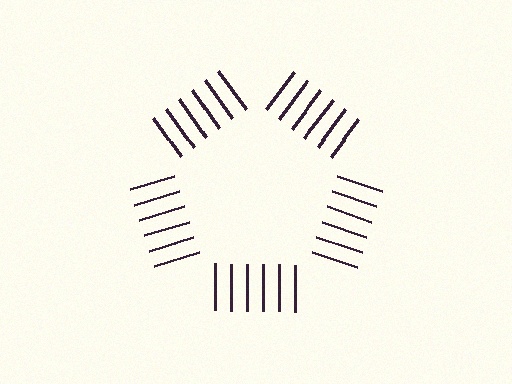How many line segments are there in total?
30 — 6 along each of the 5 edges.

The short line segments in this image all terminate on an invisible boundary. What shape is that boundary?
An illusory pentagon — the line segments terminate on its edges but no continuous stroke is drawn.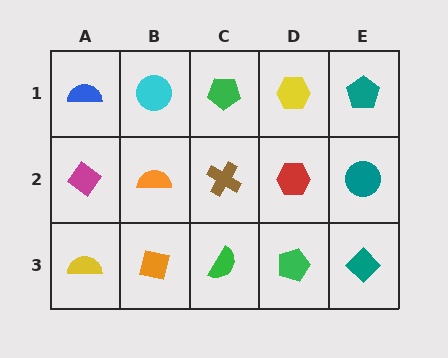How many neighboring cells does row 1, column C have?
3.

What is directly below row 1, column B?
An orange semicircle.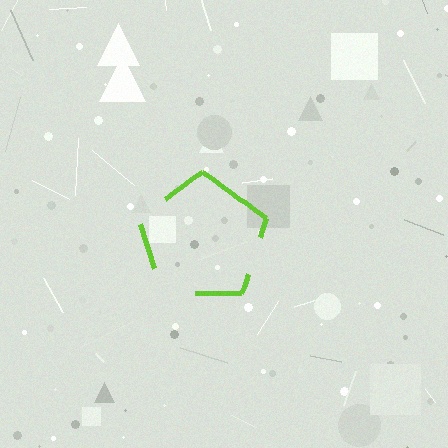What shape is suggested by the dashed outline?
The dashed outline suggests a pentagon.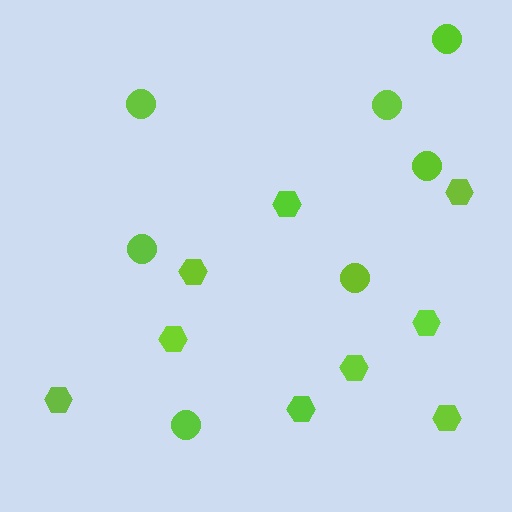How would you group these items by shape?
There are 2 groups: one group of circles (7) and one group of hexagons (9).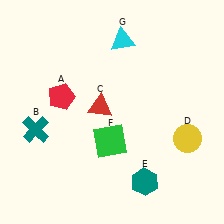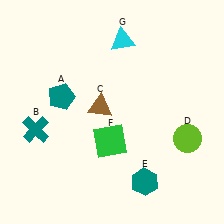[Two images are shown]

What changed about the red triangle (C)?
In Image 1, C is red. In Image 2, it changed to brown.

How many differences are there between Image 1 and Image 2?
There are 3 differences between the two images.